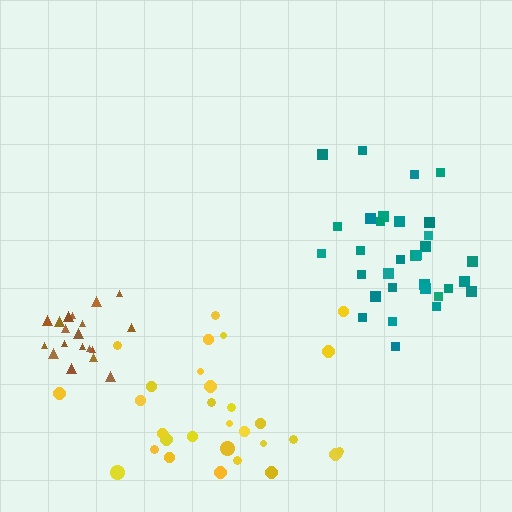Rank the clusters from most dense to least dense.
brown, teal, yellow.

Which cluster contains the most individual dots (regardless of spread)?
Teal (32).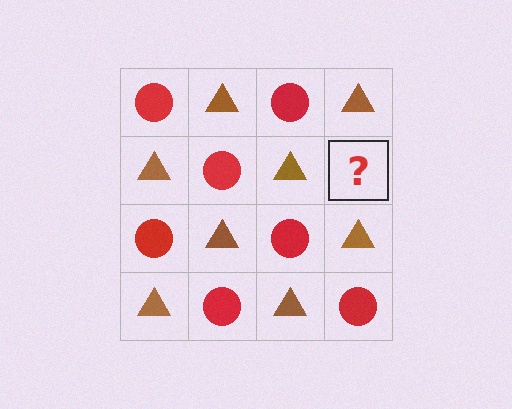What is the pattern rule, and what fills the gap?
The rule is that it alternates red circle and brown triangle in a checkerboard pattern. The gap should be filled with a red circle.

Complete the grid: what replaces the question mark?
The question mark should be replaced with a red circle.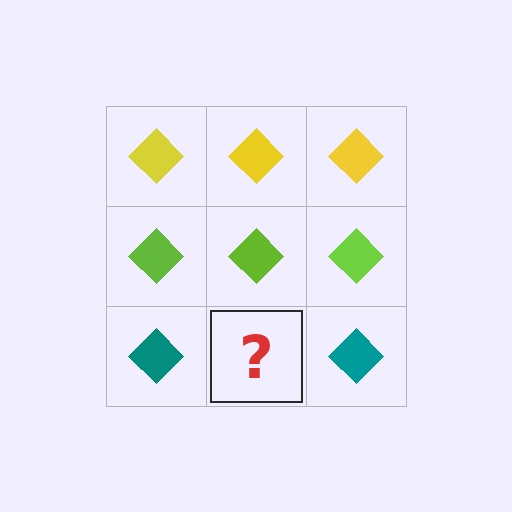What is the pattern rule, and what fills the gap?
The rule is that each row has a consistent color. The gap should be filled with a teal diamond.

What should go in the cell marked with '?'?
The missing cell should contain a teal diamond.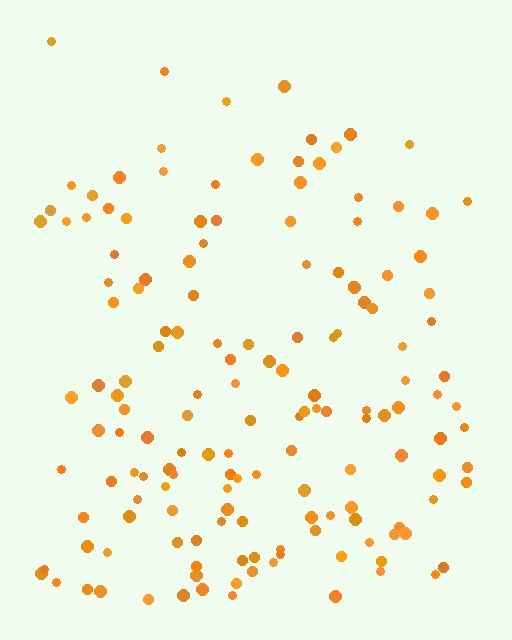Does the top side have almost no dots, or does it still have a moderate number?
Still a moderate number, just noticeably fewer than the bottom.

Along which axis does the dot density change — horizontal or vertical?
Vertical.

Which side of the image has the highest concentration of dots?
The bottom.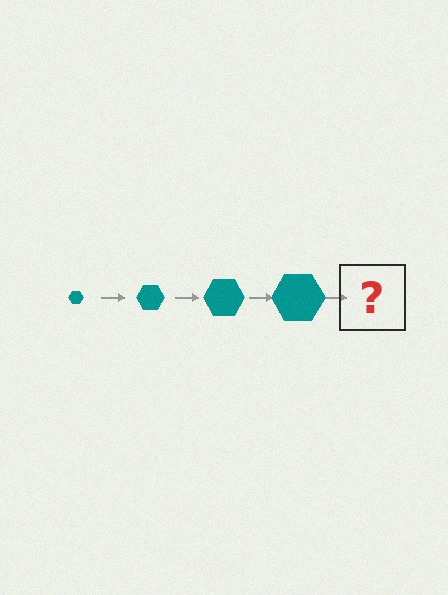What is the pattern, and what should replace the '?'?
The pattern is that the hexagon gets progressively larger each step. The '?' should be a teal hexagon, larger than the previous one.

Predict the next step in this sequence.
The next step is a teal hexagon, larger than the previous one.